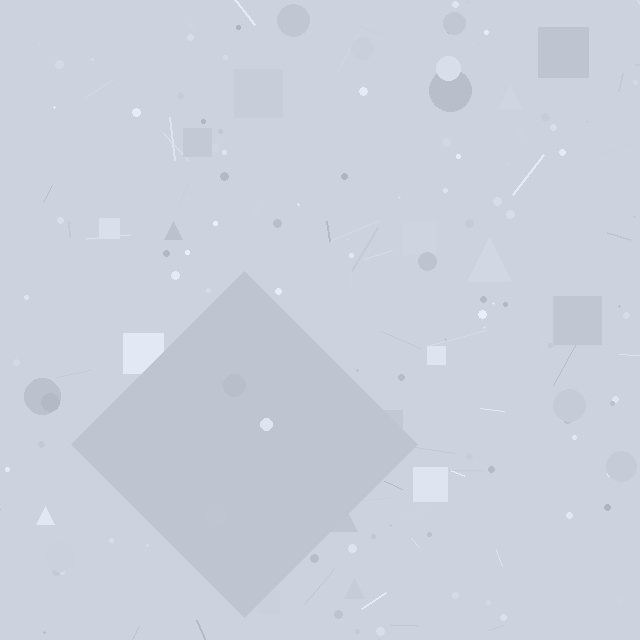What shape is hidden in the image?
A diamond is hidden in the image.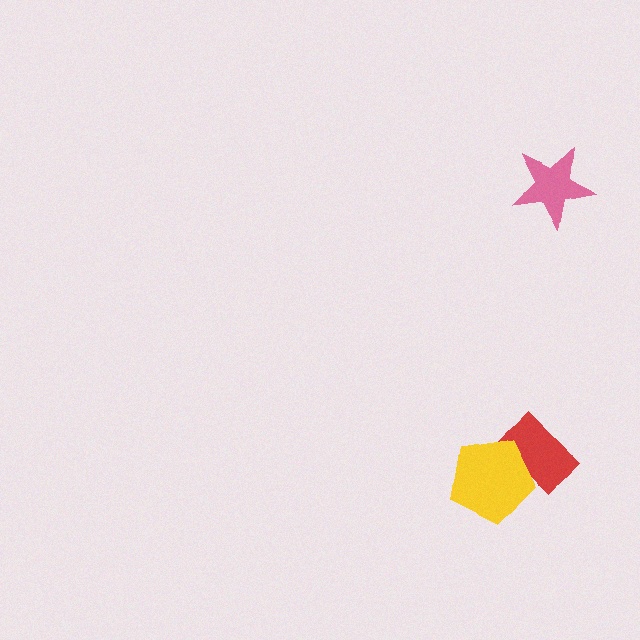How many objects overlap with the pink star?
0 objects overlap with the pink star.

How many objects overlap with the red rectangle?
1 object overlaps with the red rectangle.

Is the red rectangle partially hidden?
Yes, it is partially covered by another shape.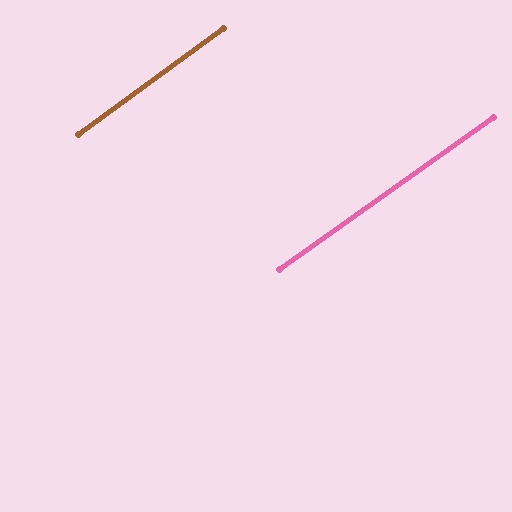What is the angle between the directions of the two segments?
Approximately 1 degree.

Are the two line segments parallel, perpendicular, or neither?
Parallel — their directions differ by only 0.7°.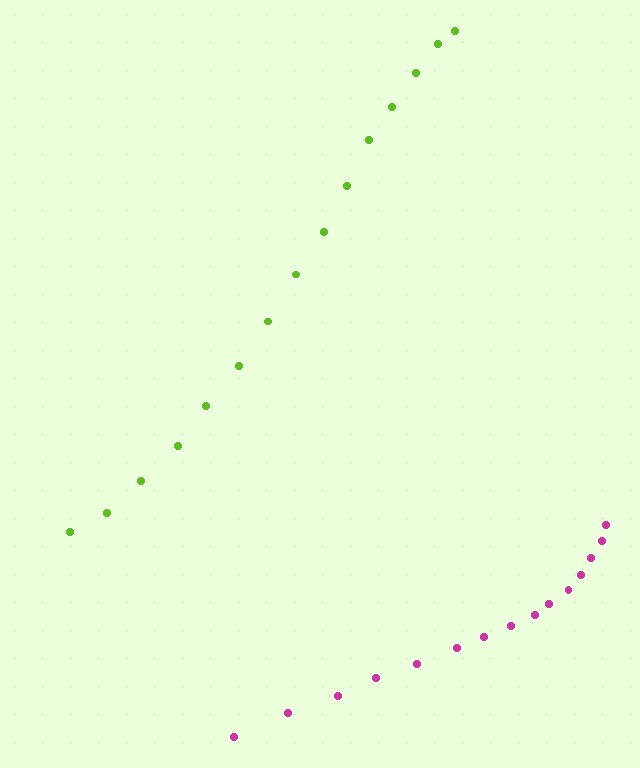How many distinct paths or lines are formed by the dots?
There are 2 distinct paths.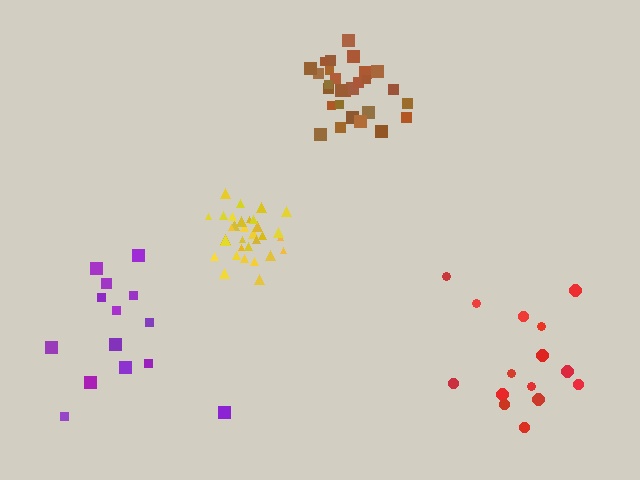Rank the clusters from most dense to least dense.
yellow, brown, red, purple.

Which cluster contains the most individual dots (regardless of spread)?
Yellow (32).